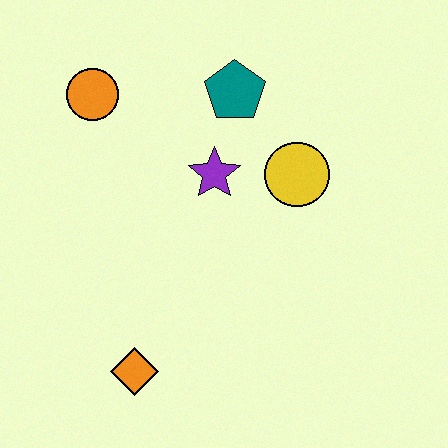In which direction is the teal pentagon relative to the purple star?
The teal pentagon is above the purple star.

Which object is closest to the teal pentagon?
The purple star is closest to the teal pentagon.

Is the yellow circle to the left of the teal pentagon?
No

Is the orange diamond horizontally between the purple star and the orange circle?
Yes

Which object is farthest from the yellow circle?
The orange diamond is farthest from the yellow circle.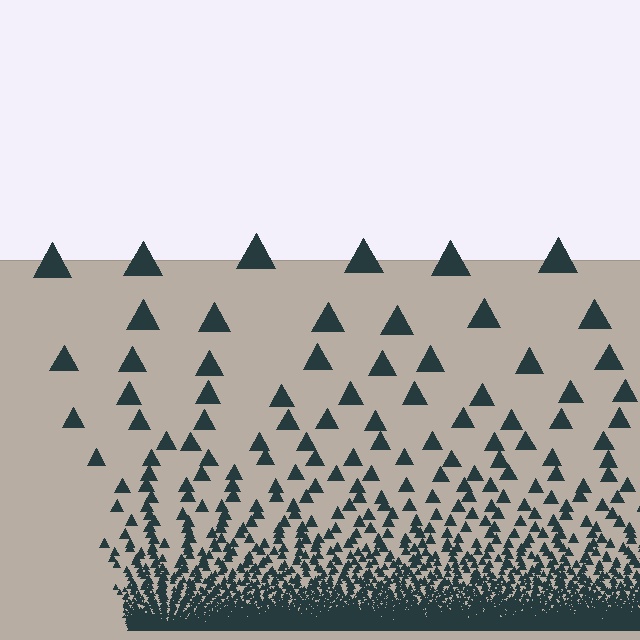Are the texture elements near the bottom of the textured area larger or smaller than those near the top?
Smaller. The gradient is inverted — elements near the bottom are smaller and denser.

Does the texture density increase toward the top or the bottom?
Density increases toward the bottom.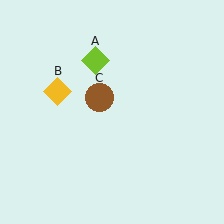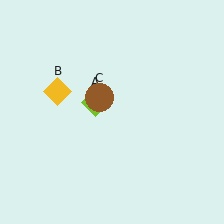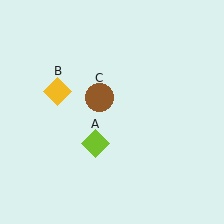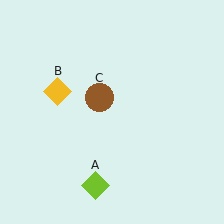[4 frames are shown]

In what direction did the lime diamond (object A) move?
The lime diamond (object A) moved down.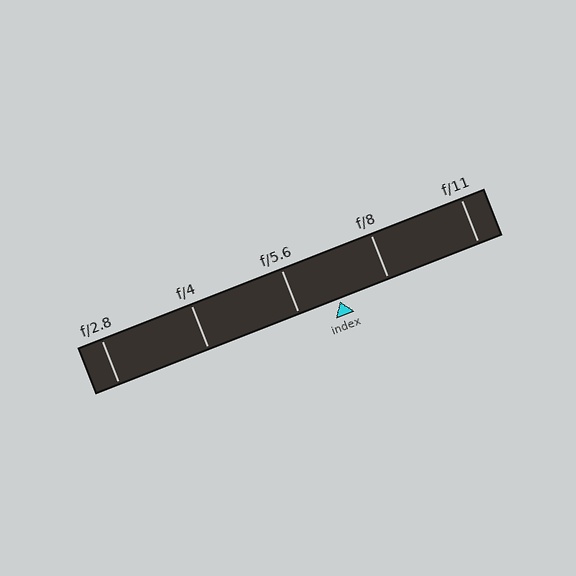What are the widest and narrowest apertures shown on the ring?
The widest aperture shown is f/2.8 and the narrowest is f/11.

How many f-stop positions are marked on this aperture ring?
There are 5 f-stop positions marked.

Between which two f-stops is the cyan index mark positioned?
The index mark is between f/5.6 and f/8.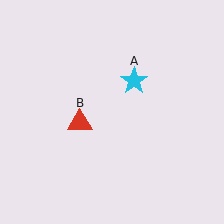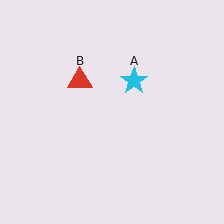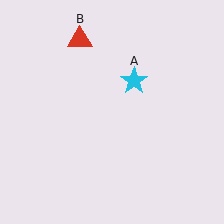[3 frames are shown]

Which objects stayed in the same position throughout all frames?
Cyan star (object A) remained stationary.